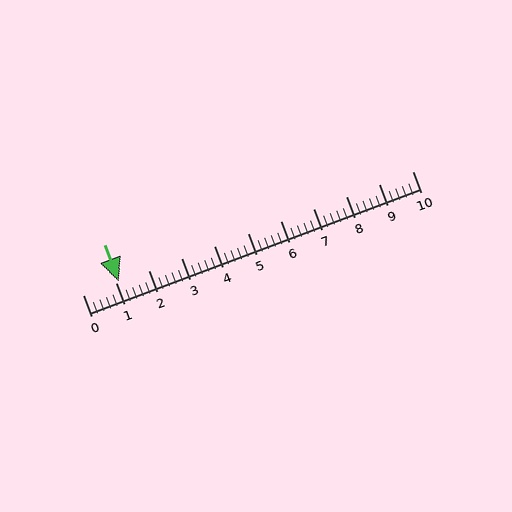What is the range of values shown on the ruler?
The ruler shows values from 0 to 10.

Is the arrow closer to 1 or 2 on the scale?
The arrow is closer to 1.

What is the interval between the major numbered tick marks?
The major tick marks are spaced 1 units apart.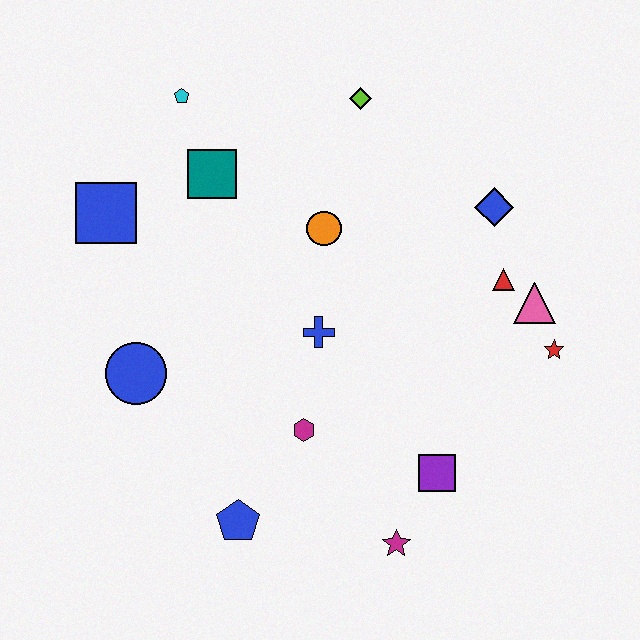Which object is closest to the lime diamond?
The orange circle is closest to the lime diamond.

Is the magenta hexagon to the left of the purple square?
Yes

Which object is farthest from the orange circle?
The magenta star is farthest from the orange circle.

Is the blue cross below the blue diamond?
Yes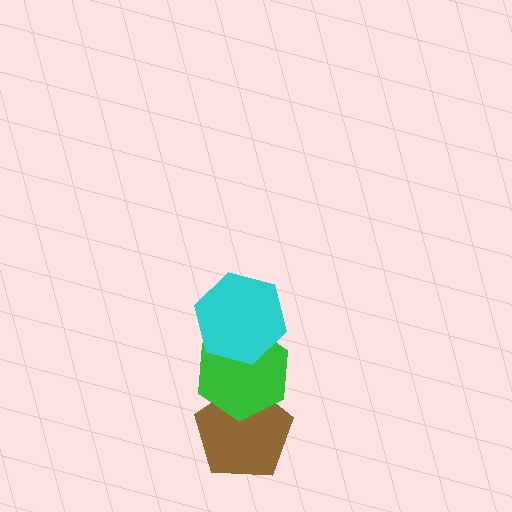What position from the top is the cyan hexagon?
The cyan hexagon is 1st from the top.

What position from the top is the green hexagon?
The green hexagon is 2nd from the top.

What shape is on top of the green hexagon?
The cyan hexagon is on top of the green hexagon.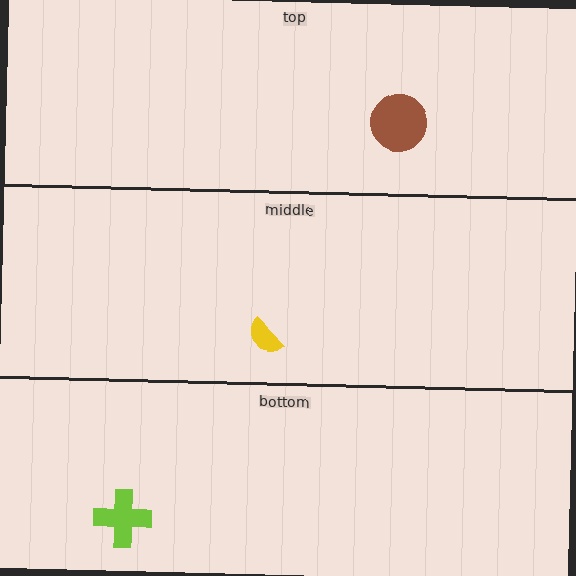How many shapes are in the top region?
1.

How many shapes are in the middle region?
1.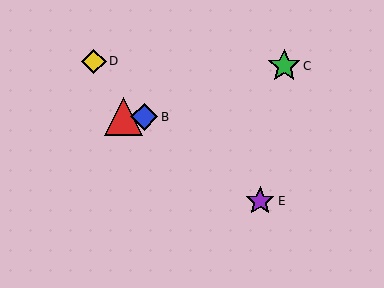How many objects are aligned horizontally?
2 objects (A, B) are aligned horizontally.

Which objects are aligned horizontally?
Objects A, B are aligned horizontally.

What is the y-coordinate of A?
Object A is at y≈117.